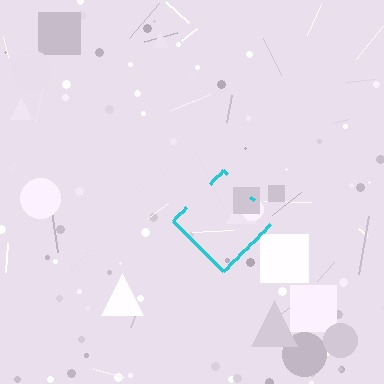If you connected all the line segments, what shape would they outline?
They would outline a diamond.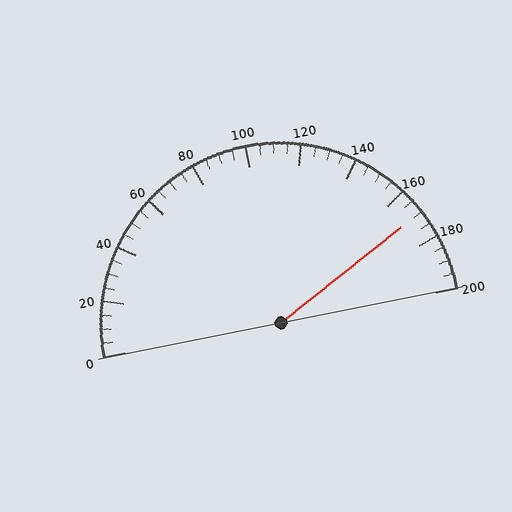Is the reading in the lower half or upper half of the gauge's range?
The reading is in the upper half of the range (0 to 200).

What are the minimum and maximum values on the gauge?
The gauge ranges from 0 to 200.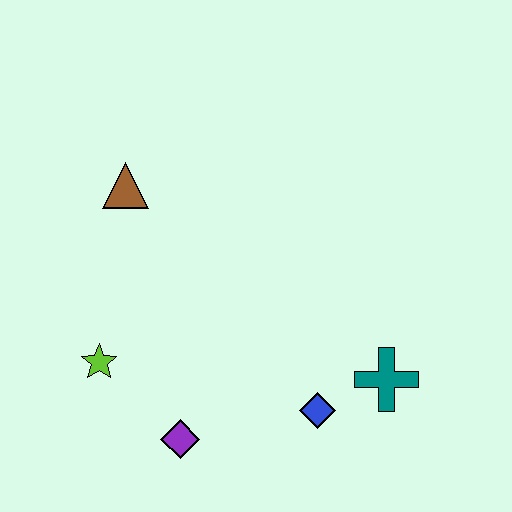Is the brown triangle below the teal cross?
No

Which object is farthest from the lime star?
The teal cross is farthest from the lime star.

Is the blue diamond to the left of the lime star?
No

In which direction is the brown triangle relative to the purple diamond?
The brown triangle is above the purple diamond.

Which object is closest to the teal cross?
The blue diamond is closest to the teal cross.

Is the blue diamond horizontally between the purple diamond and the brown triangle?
No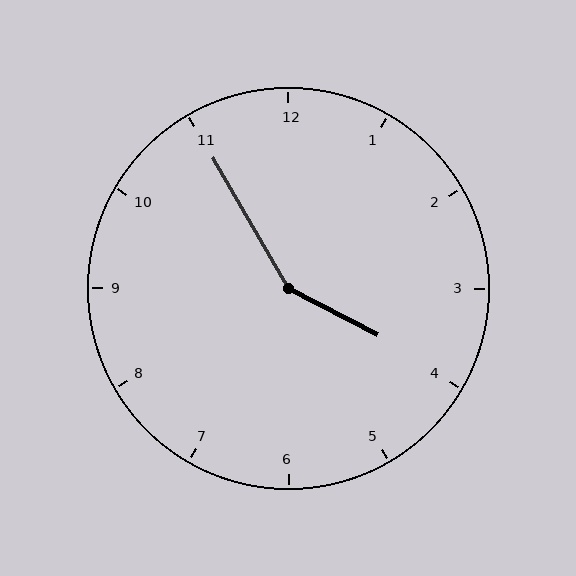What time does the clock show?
3:55.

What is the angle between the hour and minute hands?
Approximately 148 degrees.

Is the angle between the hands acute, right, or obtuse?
It is obtuse.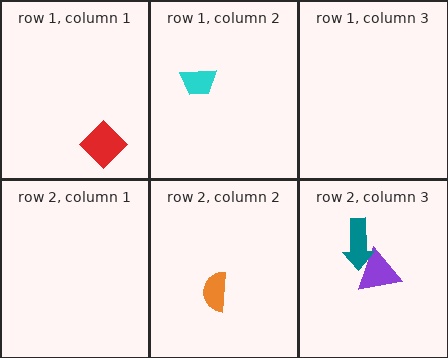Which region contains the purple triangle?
The row 2, column 3 region.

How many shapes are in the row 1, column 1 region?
1.